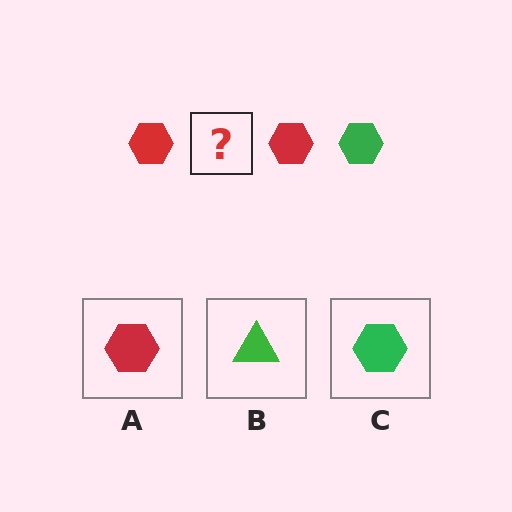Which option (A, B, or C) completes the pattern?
C.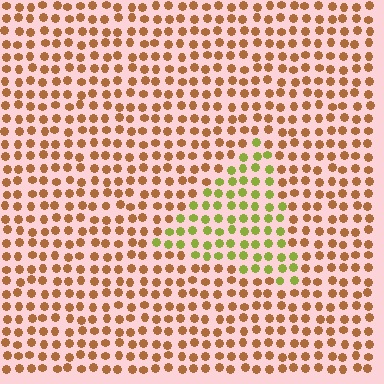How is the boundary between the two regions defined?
The boundary is defined purely by a slight shift in hue (about 54 degrees). Spacing, size, and orientation are identical on both sides.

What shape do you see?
I see a triangle.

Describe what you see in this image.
The image is filled with small brown elements in a uniform arrangement. A triangle-shaped region is visible where the elements are tinted to a slightly different hue, forming a subtle color boundary.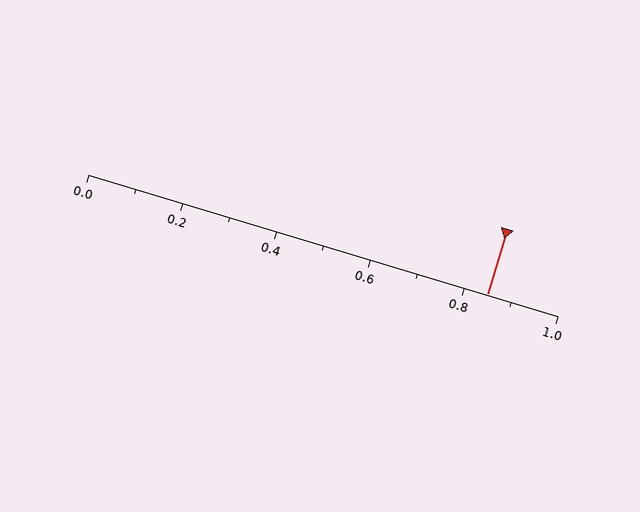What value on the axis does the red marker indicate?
The marker indicates approximately 0.85.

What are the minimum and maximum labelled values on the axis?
The axis runs from 0.0 to 1.0.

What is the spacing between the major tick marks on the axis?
The major ticks are spaced 0.2 apart.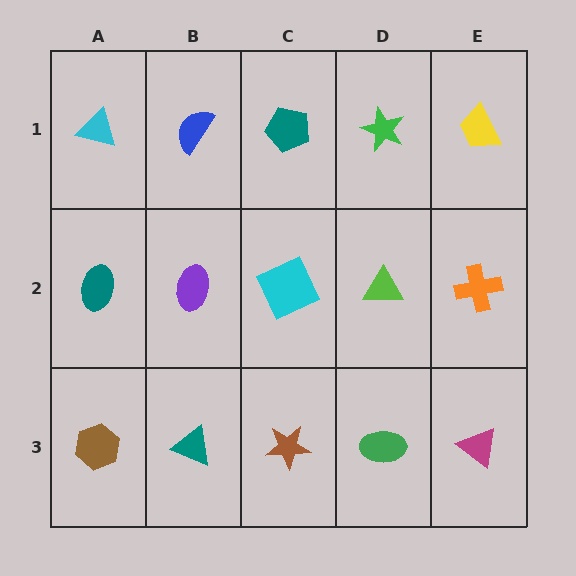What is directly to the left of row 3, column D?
A brown star.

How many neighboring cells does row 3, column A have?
2.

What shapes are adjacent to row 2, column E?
A yellow trapezoid (row 1, column E), a magenta triangle (row 3, column E), a lime triangle (row 2, column D).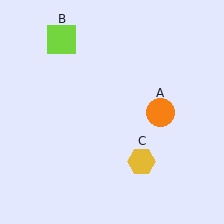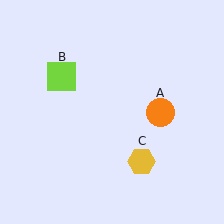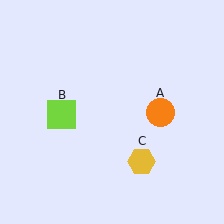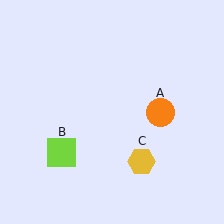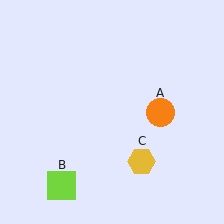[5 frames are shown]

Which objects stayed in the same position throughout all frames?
Orange circle (object A) and yellow hexagon (object C) remained stationary.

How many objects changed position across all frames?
1 object changed position: lime square (object B).